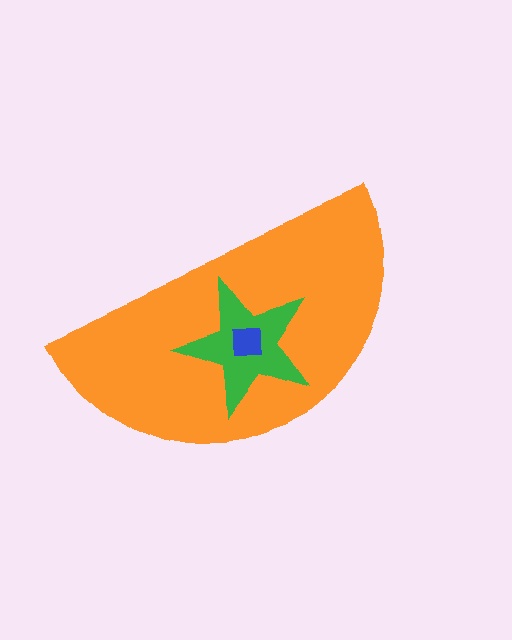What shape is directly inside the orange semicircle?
The green star.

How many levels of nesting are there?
3.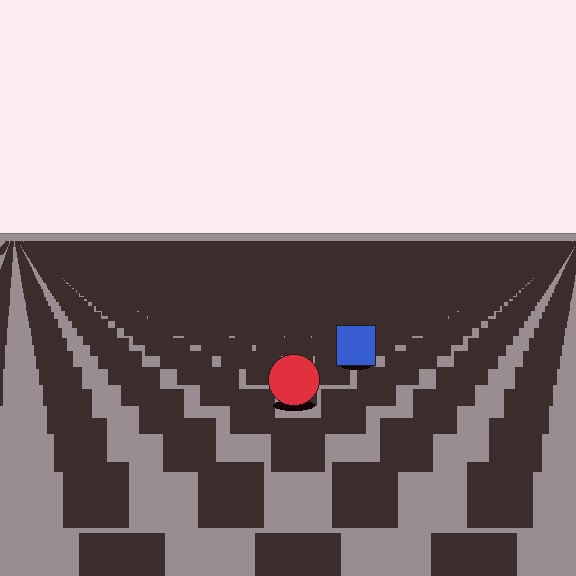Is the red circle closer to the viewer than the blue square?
Yes. The red circle is closer — you can tell from the texture gradient: the ground texture is coarser near it.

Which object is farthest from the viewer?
The blue square is farthest from the viewer. It appears smaller and the ground texture around it is denser.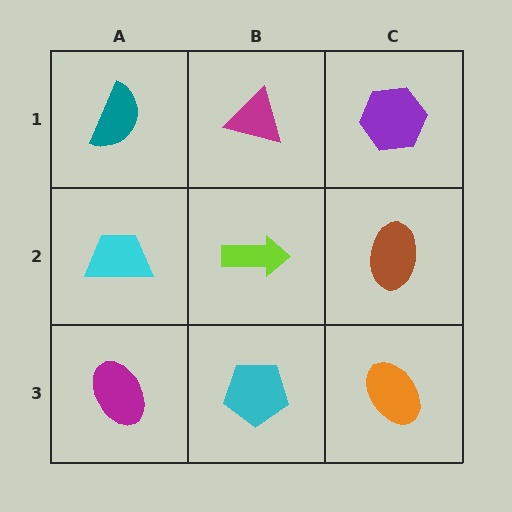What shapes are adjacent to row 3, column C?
A brown ellipse (row 2, column C), a cyan pentagon (row 3, column B).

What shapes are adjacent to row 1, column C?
A brown ellipse (row 2, column C), a magenta triangle (row 1, column B).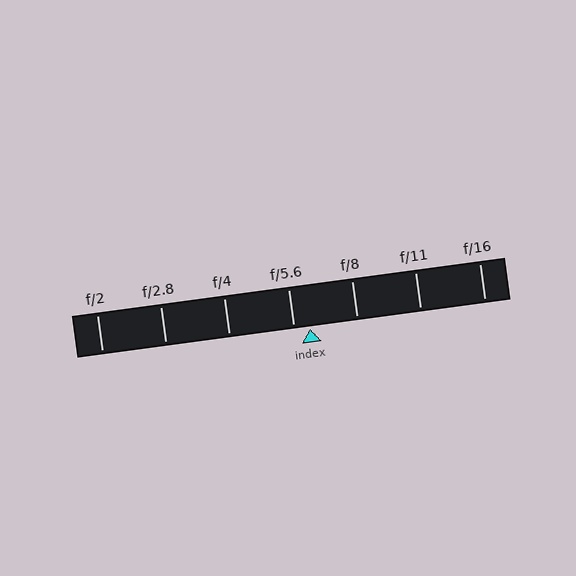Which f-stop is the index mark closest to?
The index mark is closest to f/5.6.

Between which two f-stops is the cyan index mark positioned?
The index mark is between f/5.6 and f/8.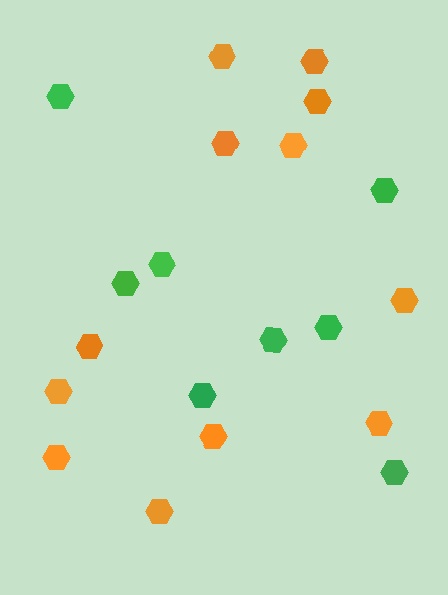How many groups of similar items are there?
There are 2 groups: one group of green hexagons (8) and one group of orange hexagons (12).